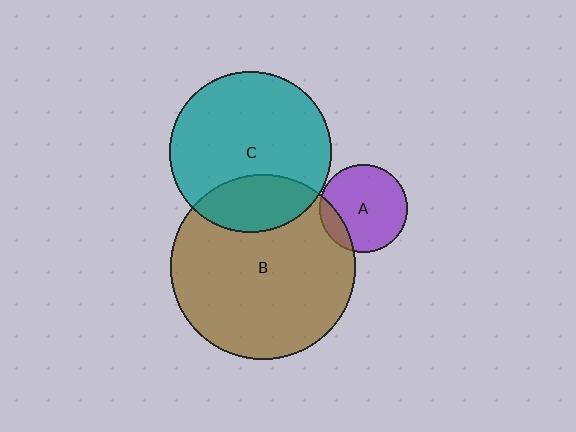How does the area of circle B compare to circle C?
Approximately 1.3 times.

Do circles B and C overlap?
Yes.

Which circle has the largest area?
Circle B (brown).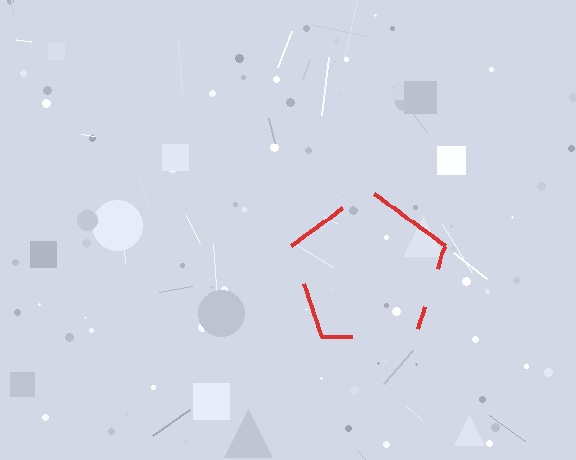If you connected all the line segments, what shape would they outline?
They would outline a pentagon.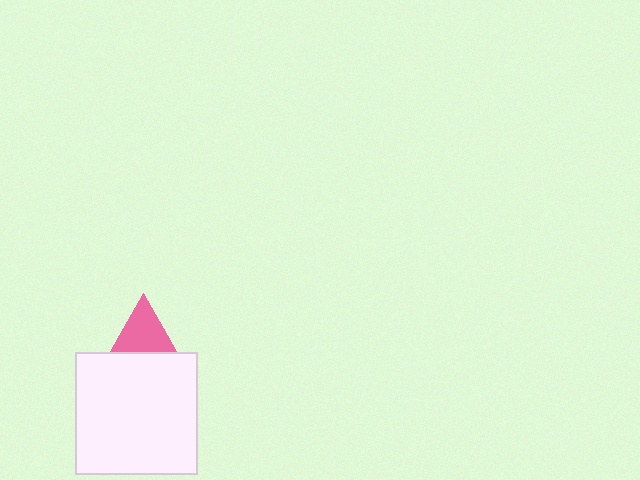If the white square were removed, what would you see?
You would see the complete pink triangle.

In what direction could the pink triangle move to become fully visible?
The pink triangle could move up. That would shift it out from behind the white square entirely.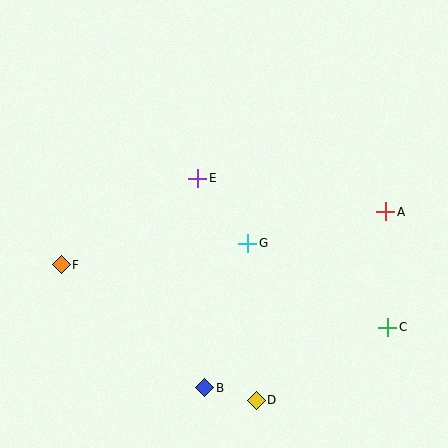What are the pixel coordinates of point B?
Point B is at (205, 388).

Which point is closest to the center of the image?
Point G at (248, 243) is closest to the center.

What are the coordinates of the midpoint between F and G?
The midpoint between F and G is at (154, 254).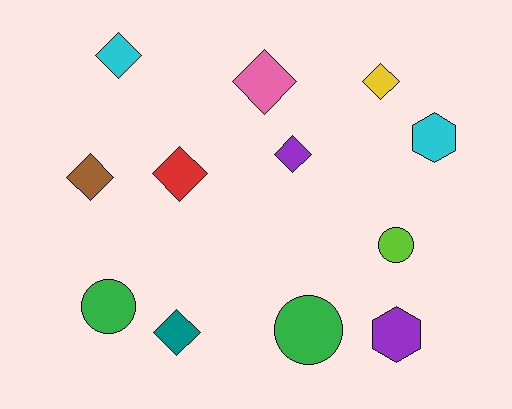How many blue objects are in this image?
There are no blue objects.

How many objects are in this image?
There are 12 objects.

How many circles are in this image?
There are 3 circles.